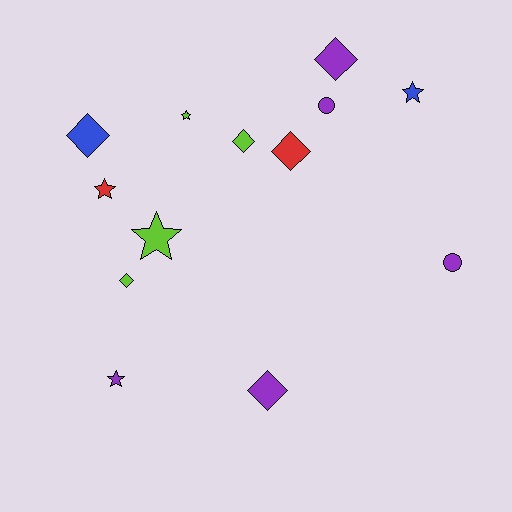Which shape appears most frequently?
Diamond, with 6 objects.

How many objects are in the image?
There are 13 objects.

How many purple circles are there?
There are 2 purple circles.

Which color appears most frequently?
Purple, with 5 objects.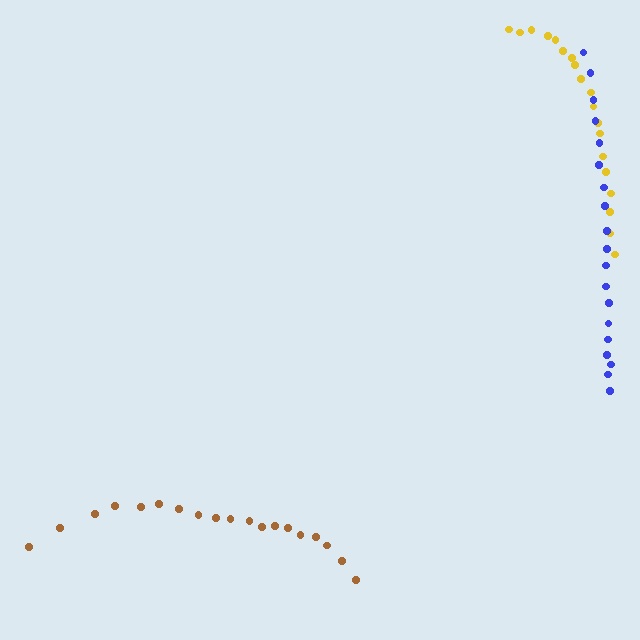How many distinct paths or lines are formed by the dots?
There are 3 distinct paths.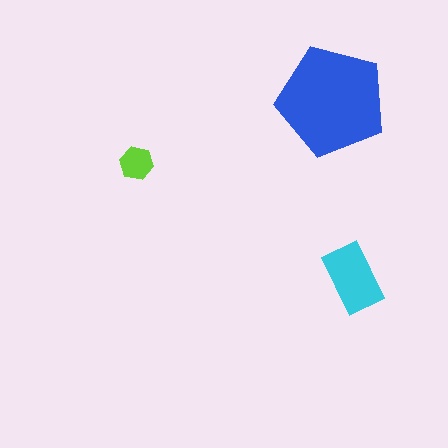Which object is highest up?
The blue pentagon is topmost.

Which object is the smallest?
The lime hexagon.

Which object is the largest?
The blue pentagon.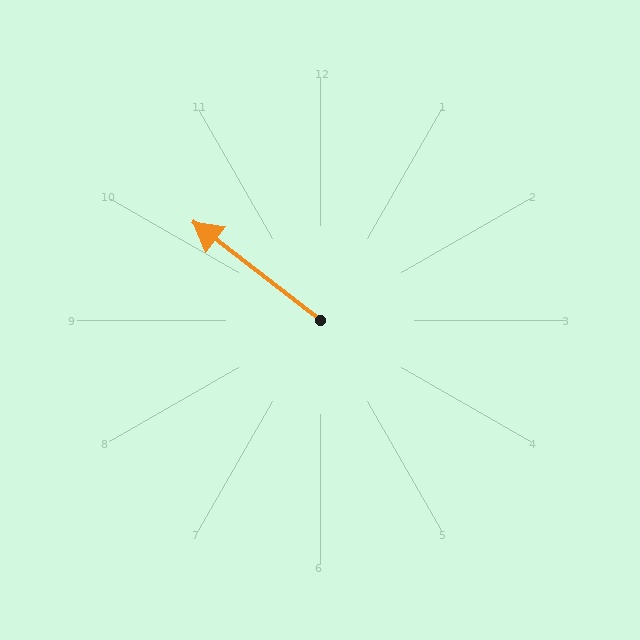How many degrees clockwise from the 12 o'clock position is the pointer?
Approximately 308 degrees.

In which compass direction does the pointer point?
Northwest.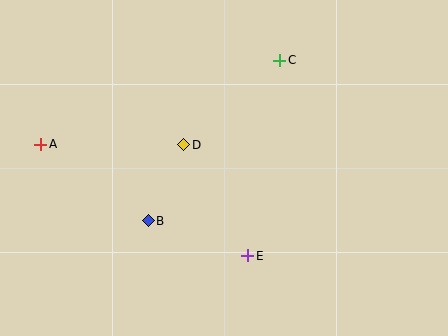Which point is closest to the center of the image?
Point D at (184, 145) is closest to the center.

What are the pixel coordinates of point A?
Point A is at (41, 145).